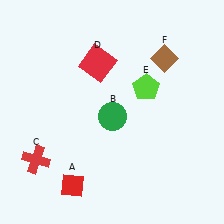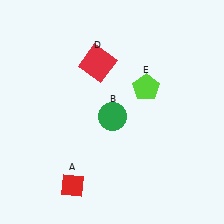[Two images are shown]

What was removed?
The red cross (C), the brown diamond (F) were removed in Image 2.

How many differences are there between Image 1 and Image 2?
There are 2 differences between the two images.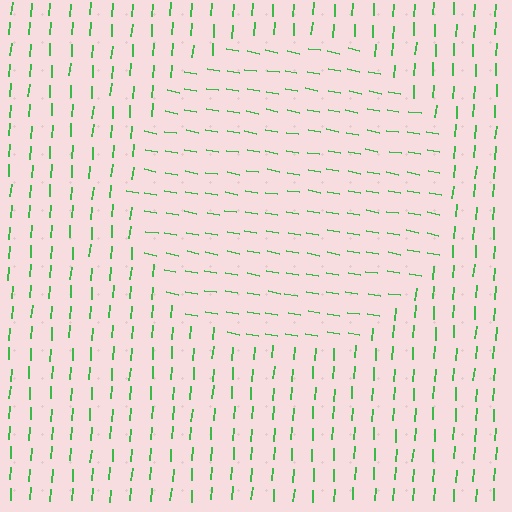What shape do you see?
I see a circle.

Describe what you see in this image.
The image is filled with small green line segments. A circle region in the image has lines oriented differently from the surrounding lines, creating a visible texture boundary.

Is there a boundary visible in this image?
Yes, there is a texture boundary formed by a change in line orientation.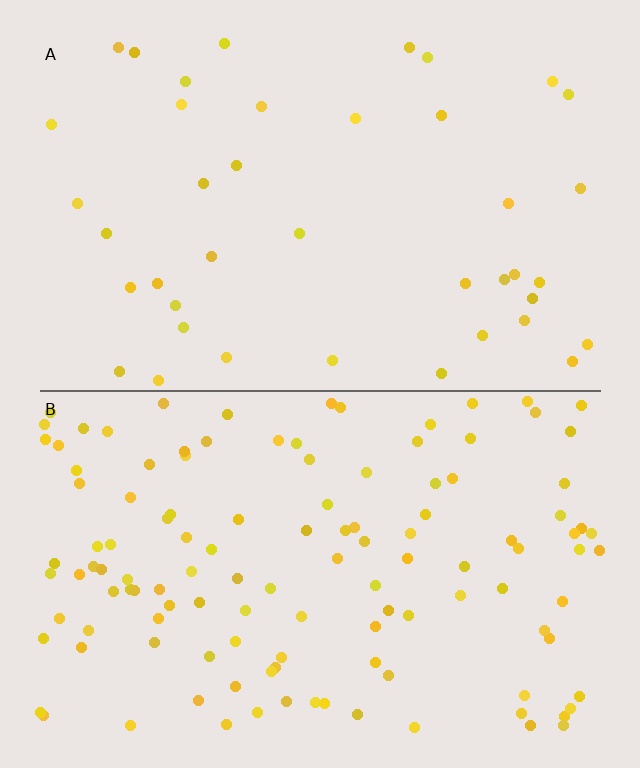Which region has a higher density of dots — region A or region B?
B (the bottom).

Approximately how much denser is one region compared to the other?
Approximately 3.1× — region B over region A.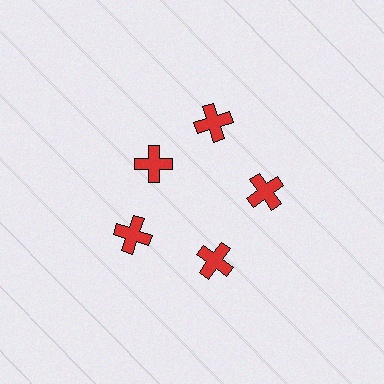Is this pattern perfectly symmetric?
No. The 5 red crosses are arranged in a ring, but one element near the 10 o'clock position is pulled inward toward the center, breaking the 5-fold rotational symmetry.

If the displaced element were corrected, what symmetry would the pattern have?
It would have 5-fold rotational symmetry — the pattern would map onto itself every 72 degrees.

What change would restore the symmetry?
The symmetry would be restored by moving it outward, back onto the ring so that all 5 crosses sit at equal angles and equal distance from the center.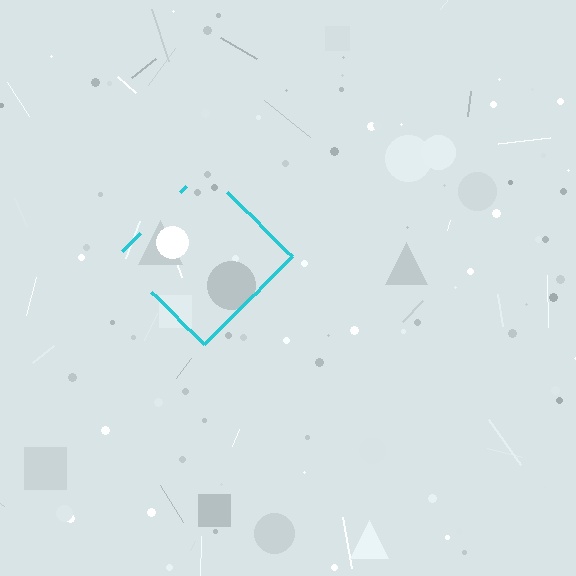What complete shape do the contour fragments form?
The contour fragments form a diamond.